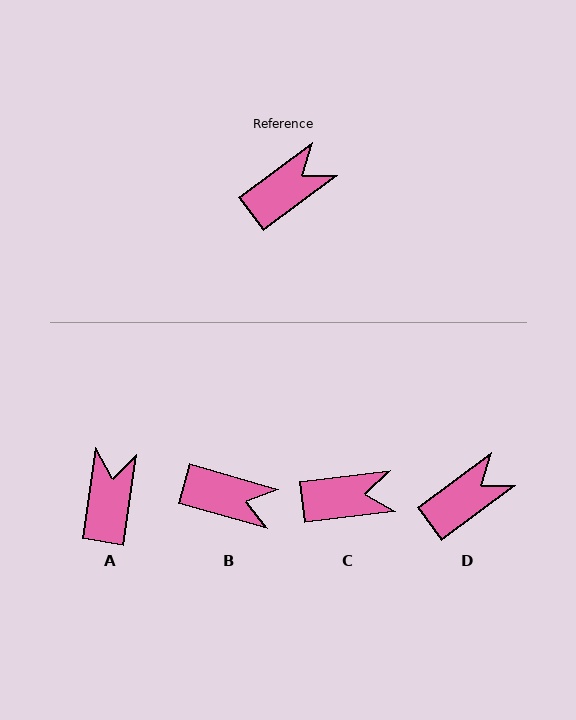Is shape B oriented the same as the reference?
No, it is off by about 52 degrees.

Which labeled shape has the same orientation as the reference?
D.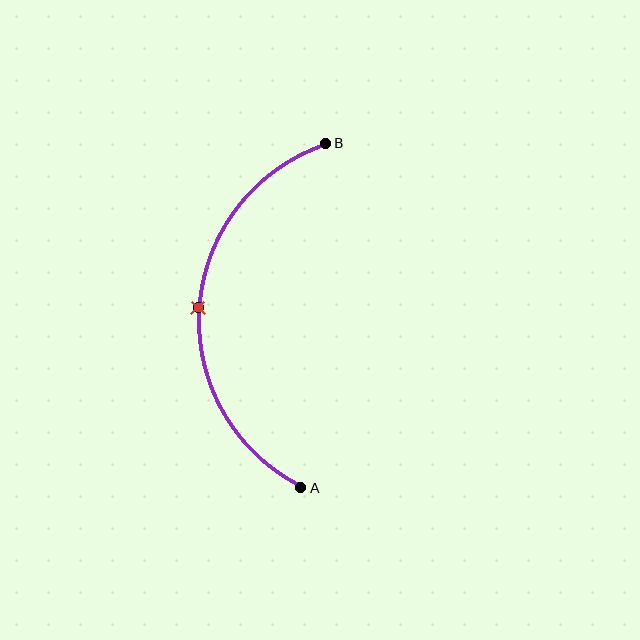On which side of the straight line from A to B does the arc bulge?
The arc bulges to the left of the straight line connecting A and B.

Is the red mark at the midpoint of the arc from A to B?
Yes. The red mark lies on the arc at equal arc-length from both A and B — it is the arc midpoint.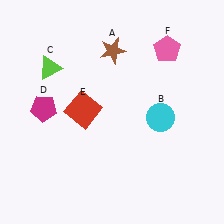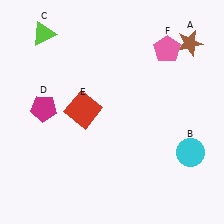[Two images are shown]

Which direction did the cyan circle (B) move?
The cyan circle (B) moved down.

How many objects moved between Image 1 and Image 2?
3 objects moved between the two images.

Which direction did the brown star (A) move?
The brown star (A) moved right.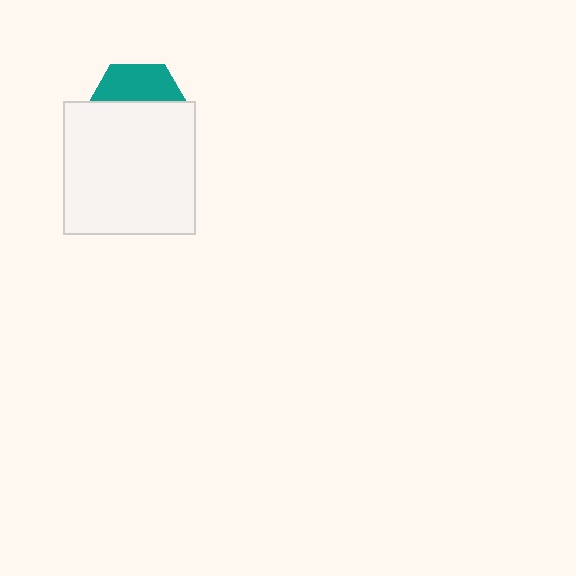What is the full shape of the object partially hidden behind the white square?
The partially hidden object is a teal hexagon.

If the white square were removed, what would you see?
You would see the complete teal hexagon.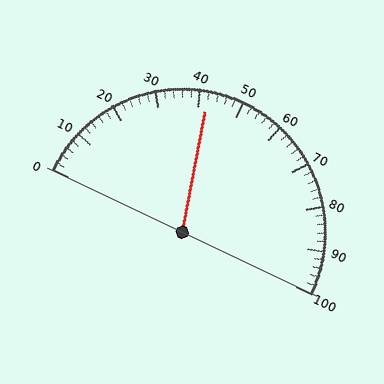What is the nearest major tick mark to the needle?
The nearest major tick mark is 40.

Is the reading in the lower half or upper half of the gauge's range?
The reading is in the lower half of the range (0 to 100).